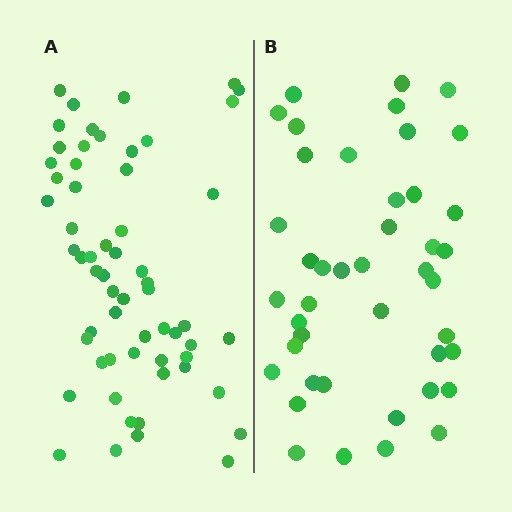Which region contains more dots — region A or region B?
Region A (the left region) has more dots.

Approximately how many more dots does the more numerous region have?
Region A has approximately 15 more dots than region B.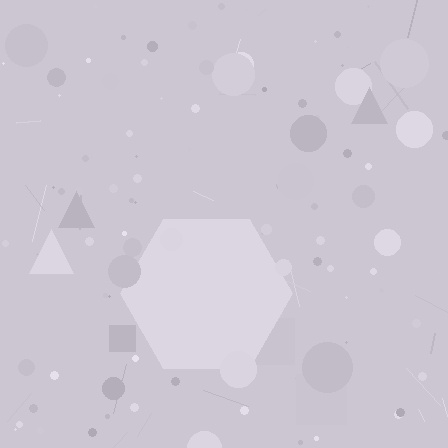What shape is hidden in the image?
A hexagon is hidden in the image.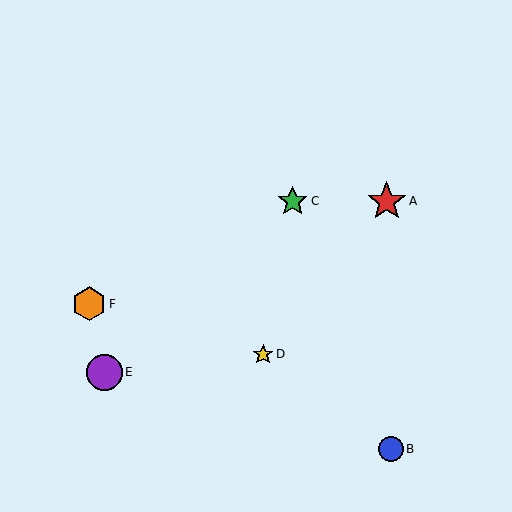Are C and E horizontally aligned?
No, C is at y≈201 and E is at y≈372.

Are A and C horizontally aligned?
Yes, both are at y≈201.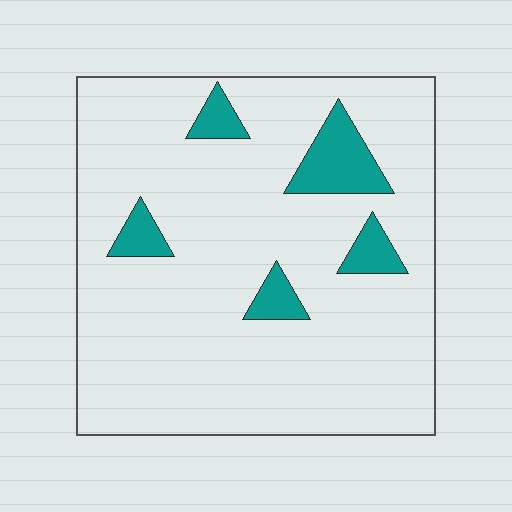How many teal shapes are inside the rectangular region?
5.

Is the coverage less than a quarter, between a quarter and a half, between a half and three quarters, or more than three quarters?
Less than a quarter.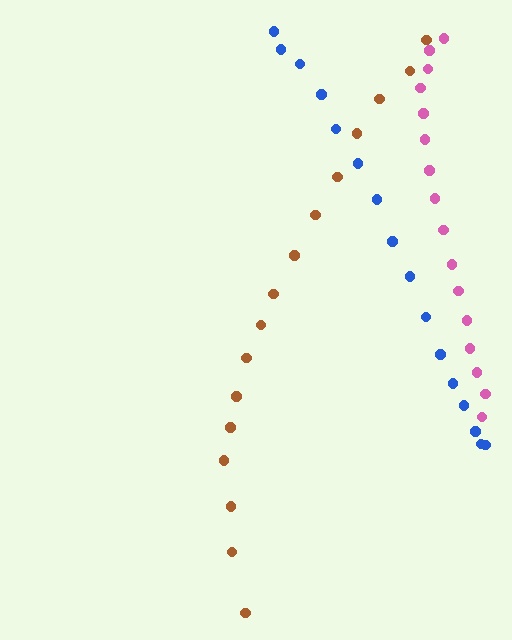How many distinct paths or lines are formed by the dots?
There are 3 distinct paths.